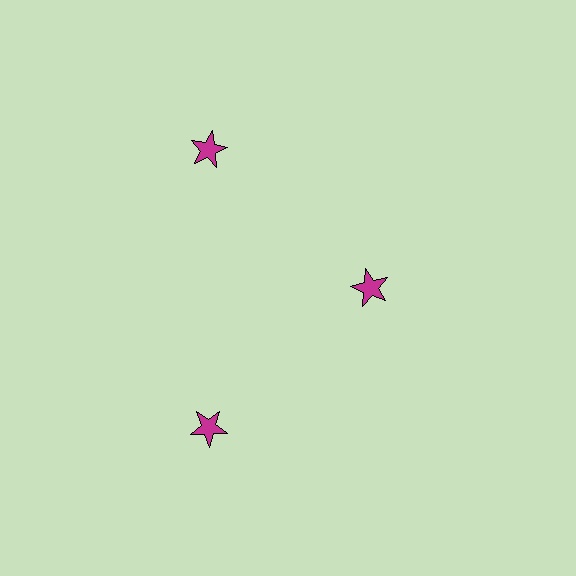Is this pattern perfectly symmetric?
No. The 3 magenta stars are arranged in a ring, but one element near the 3 o'clock position is pulled inward toward the center, breaking the 3-fold rotational symmetry.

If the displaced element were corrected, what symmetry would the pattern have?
It would have 3-fold rotational symmetry — the pattern would map onto itself every 120 degrees.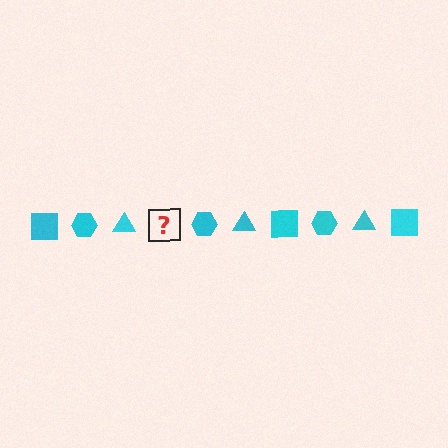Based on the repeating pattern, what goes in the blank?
The blank should be a cyan square.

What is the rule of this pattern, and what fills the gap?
The rule is that the pattern cycles through square, hexagon, triangle shapes in cyan. The gap should be filled with a cyan square.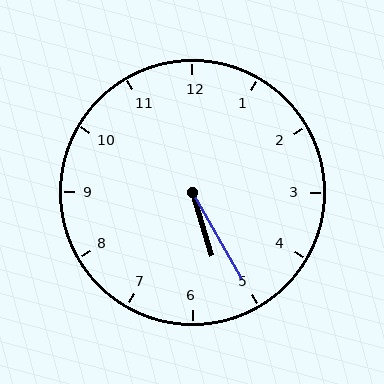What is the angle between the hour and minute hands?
Approximately 12 degrees.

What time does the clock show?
5:25.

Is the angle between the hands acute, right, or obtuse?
It is acute.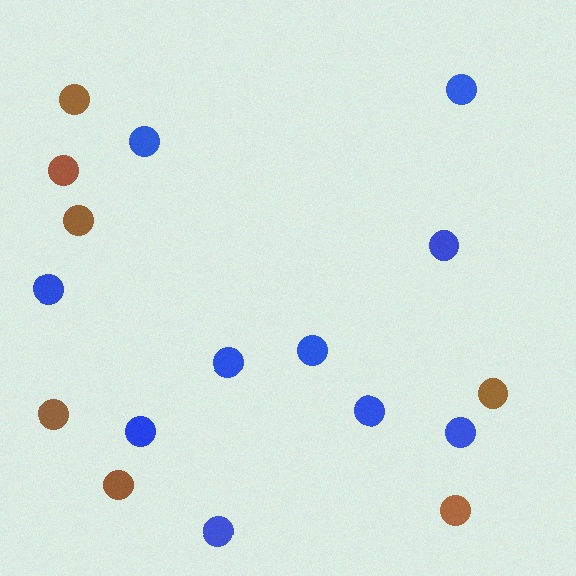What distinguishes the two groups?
There are 2 groups: one group of blue circles (10) and one group of brown circles (7).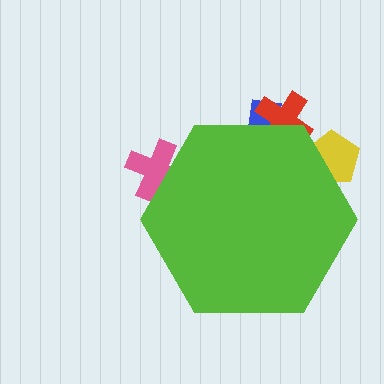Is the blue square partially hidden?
Yes, the blue square is partially hidden behind the lime hexagon.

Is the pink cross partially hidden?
Yes, the pink cross is partially hidden behind the lime hexagon.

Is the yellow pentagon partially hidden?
Yes, the yellow pentagon is partially hidden behind the lime hexagon.